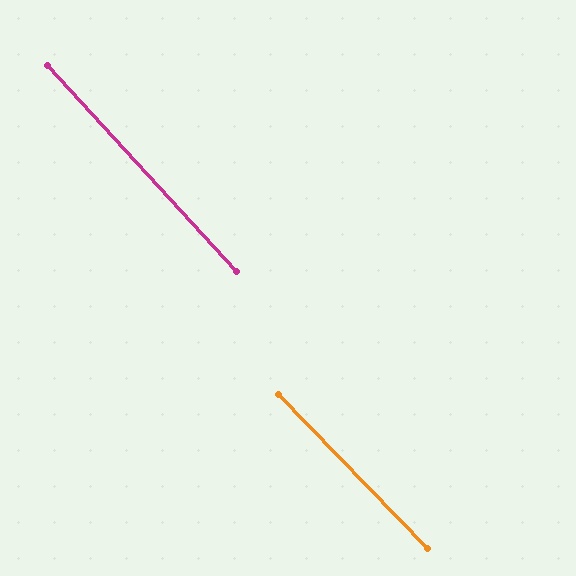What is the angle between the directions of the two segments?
Approximately 1 degree.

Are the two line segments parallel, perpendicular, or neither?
Parallel — their directions differ by only 1.3°.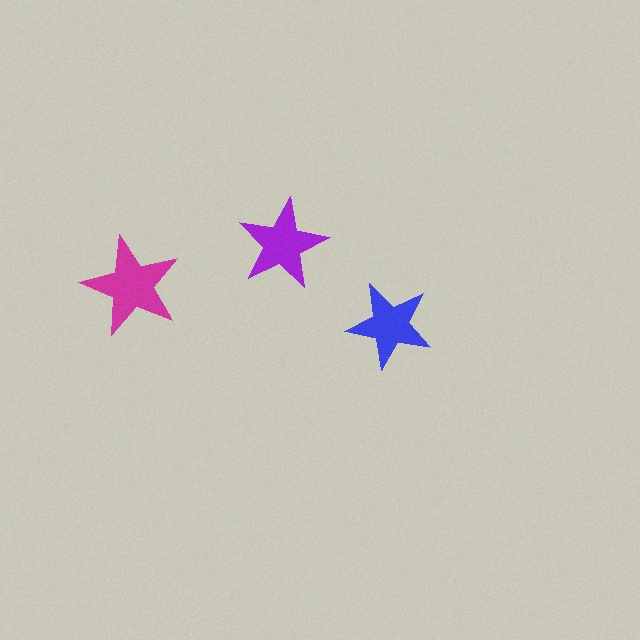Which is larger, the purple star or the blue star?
The purple one.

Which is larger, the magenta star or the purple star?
The magenta one.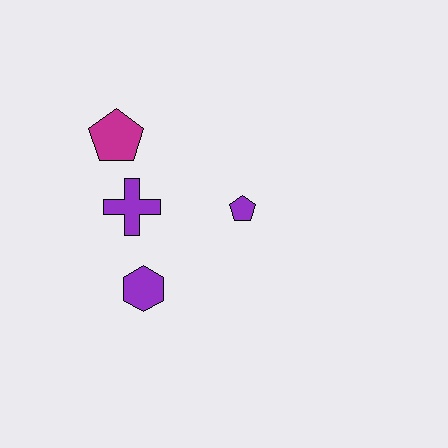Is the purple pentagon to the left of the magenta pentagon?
No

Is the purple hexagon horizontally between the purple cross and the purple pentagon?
Yes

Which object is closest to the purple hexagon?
The purple cross is closest to the purple hexagon.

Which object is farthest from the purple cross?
The purple pentagon is farthest from the purple cross.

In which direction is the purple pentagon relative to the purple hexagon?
The purple pentagon is to the right of the purple hexagon.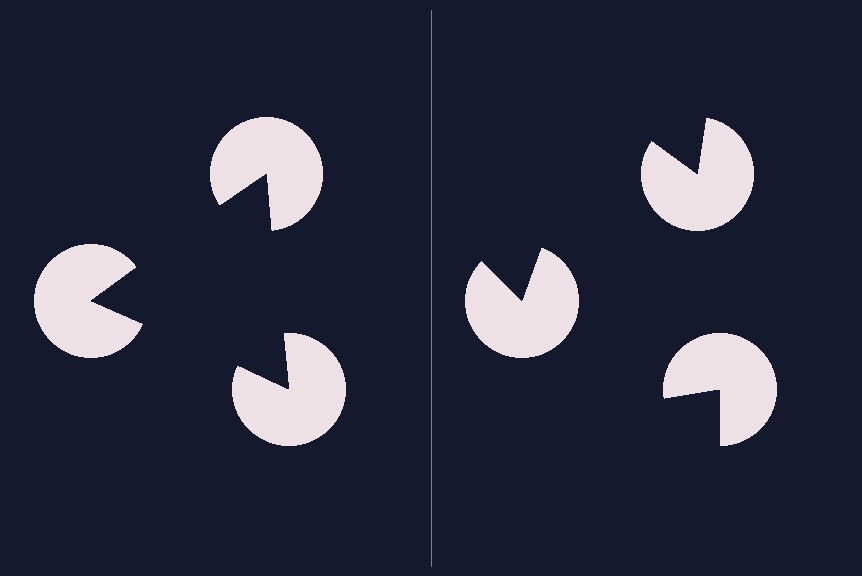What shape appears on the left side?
An illusory triangle.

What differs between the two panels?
The pac-man discs are positioned identically on both sides; only the wedge orientations differ. On the left they align to a triangle; on the right they are misaligned.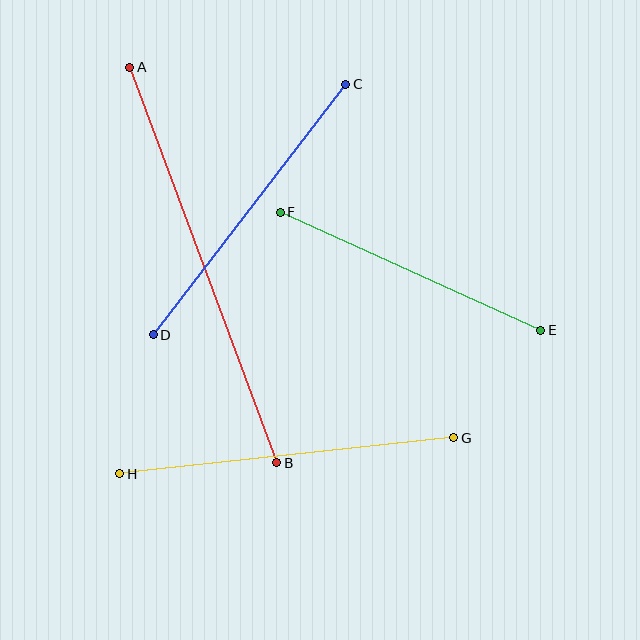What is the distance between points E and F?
The distance is approximately 286 pixels.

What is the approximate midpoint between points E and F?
The midpoint is at approximately (410, 271) pixels.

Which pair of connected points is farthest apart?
Points A and B are farthest apart.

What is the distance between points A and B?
The distance is approximately 422 pixels.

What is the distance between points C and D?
The distance is approximately 316 pixels.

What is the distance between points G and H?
The distance is approximately 336 pixels.